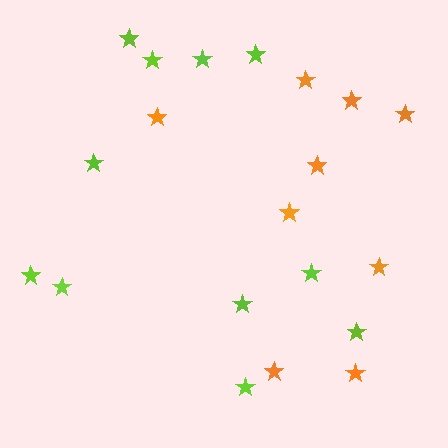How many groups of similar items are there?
There are 2 groups: one group of lime stars (11) and one group of orange stars (9).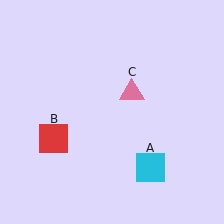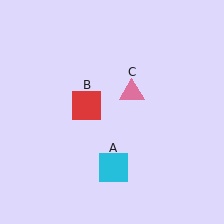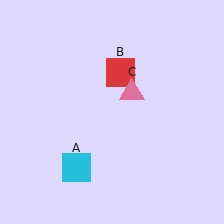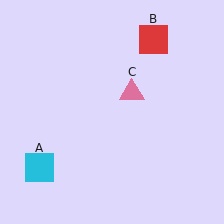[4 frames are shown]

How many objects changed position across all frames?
2 objects changed position: cyan square (object A), red square (object B).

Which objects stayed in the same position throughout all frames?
Pink triangle (object C) remained stationary.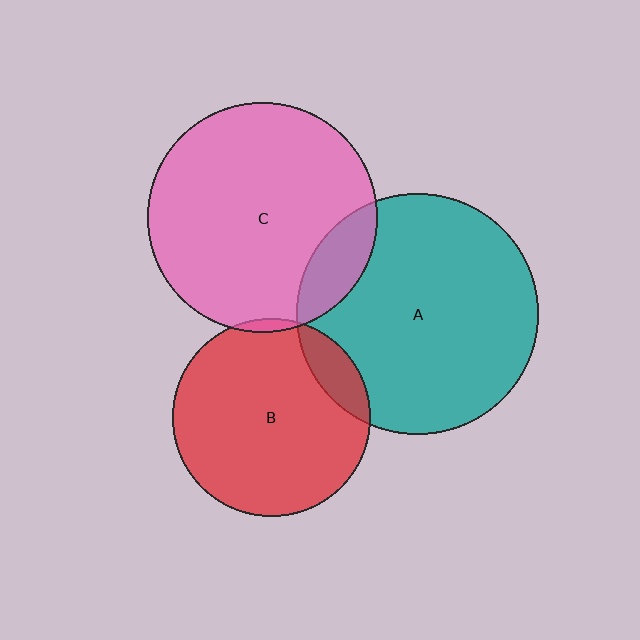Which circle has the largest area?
Circle A (teal).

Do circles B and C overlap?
Yes.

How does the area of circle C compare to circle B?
Approximately 1.4 times.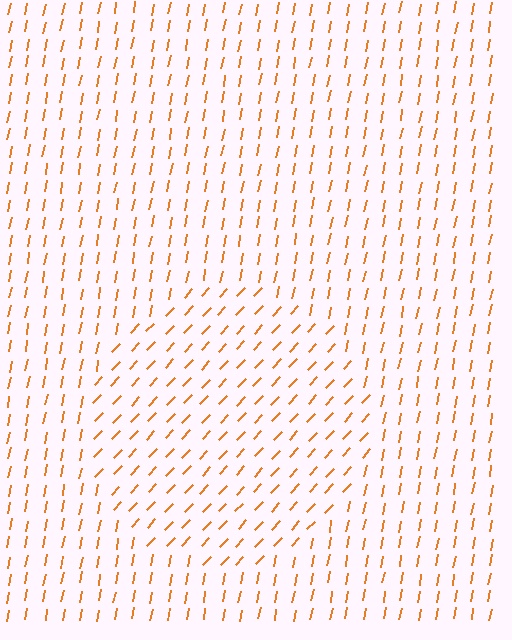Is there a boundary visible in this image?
Yes, there is a texture boundary formed by a change in line orientation.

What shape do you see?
I see a circle.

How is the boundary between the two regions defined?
The boundary is defined purely by a change in line orientation (approximately 32 degrees difference). All lines are the same color and thickness.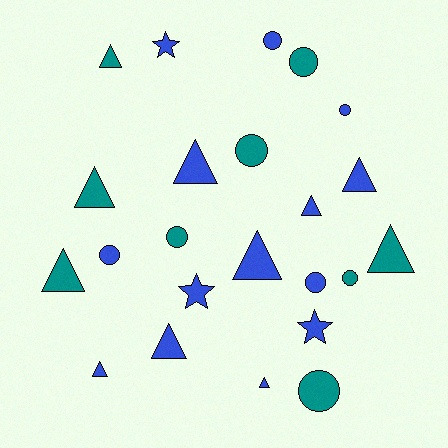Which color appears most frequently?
Blue, with 14 objects.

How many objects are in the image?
There are 23 objects.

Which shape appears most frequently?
Triangle, with 11 objects.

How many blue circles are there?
There are 4 blue circles.